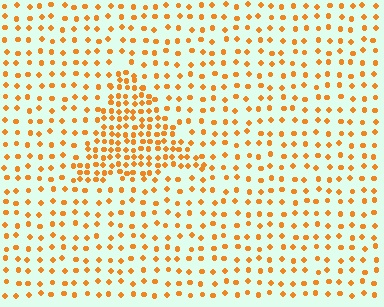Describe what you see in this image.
The image contains small orange elements arranged at two different densities. A triangle-shaped region is visible where the elements are more densely packed than the surrounding area.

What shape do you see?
I see a triangle.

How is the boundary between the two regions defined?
The boundary is defined by a change in element density (approximately 2.3x ratio). All elements are the same color, size, and shape.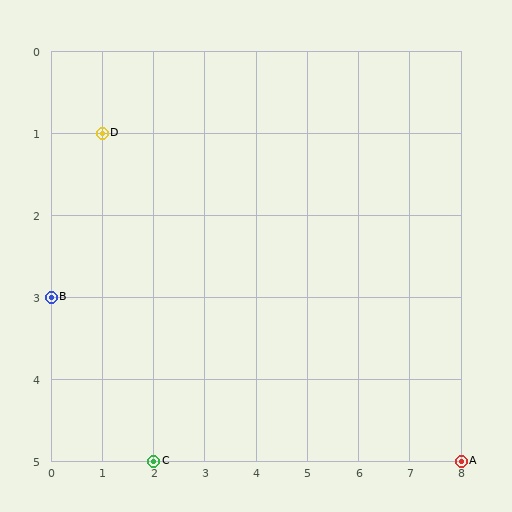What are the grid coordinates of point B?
Point B is at grid coordinates (0, 3).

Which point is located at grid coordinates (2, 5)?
Point C is at (2, 5).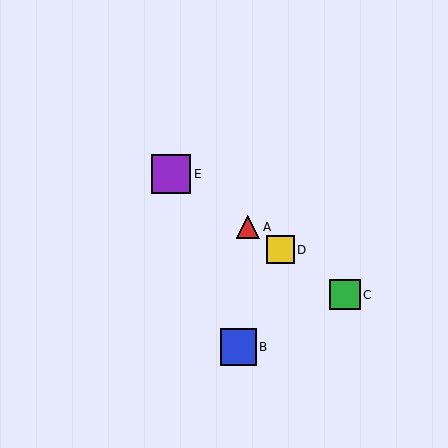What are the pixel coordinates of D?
Object D is at (280, 250).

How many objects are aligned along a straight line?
4 objects (A, C, D, E) are aligned along a straight line.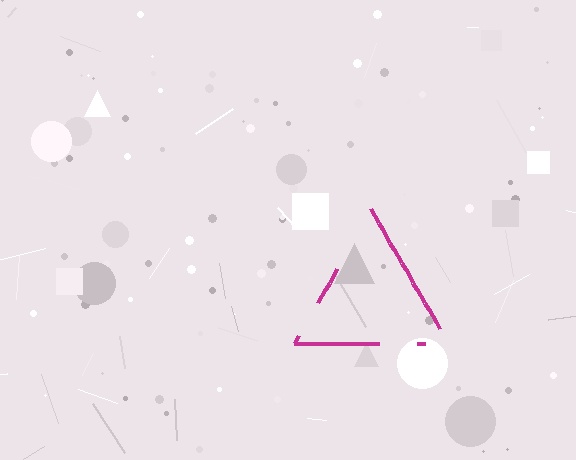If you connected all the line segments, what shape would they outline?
They would outline a triangle.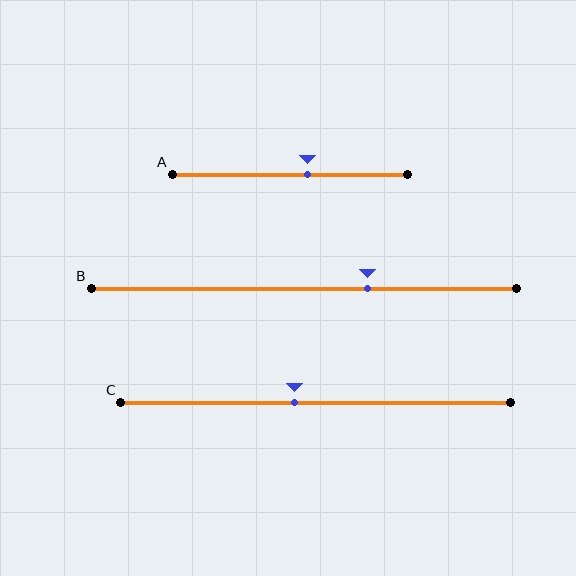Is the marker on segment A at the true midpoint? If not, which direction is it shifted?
No, the marker on segment A is shifted to the right by about 7% of the segment length.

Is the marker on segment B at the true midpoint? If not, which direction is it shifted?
No, the marker on segment B is shifted to the right by about 15% of the segment length.